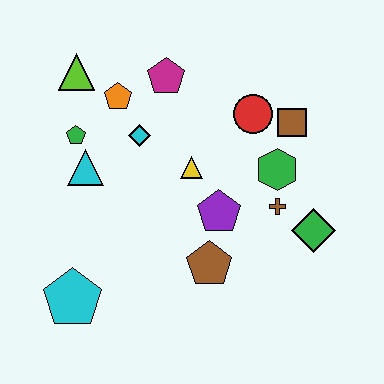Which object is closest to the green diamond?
The brown cross is closest to the green diamond.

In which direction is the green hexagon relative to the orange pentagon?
The green hexagon is to the right of the orange pentagon.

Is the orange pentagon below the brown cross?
No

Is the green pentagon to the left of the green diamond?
Yes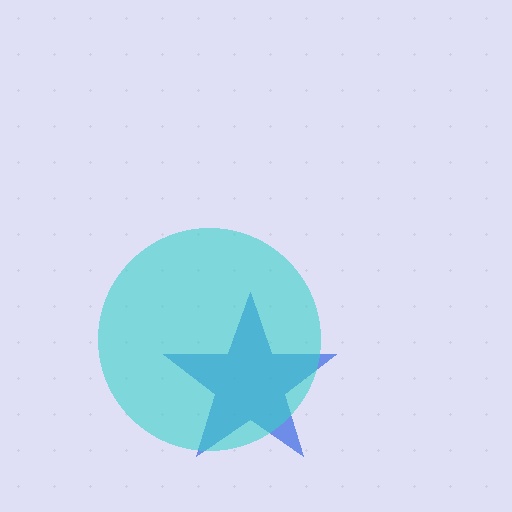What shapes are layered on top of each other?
The layered shapes are: a blue star, a cyan circle.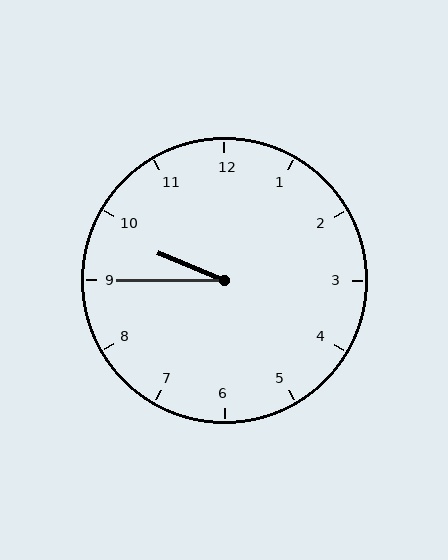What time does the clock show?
9:45.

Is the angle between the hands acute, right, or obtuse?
It is acute.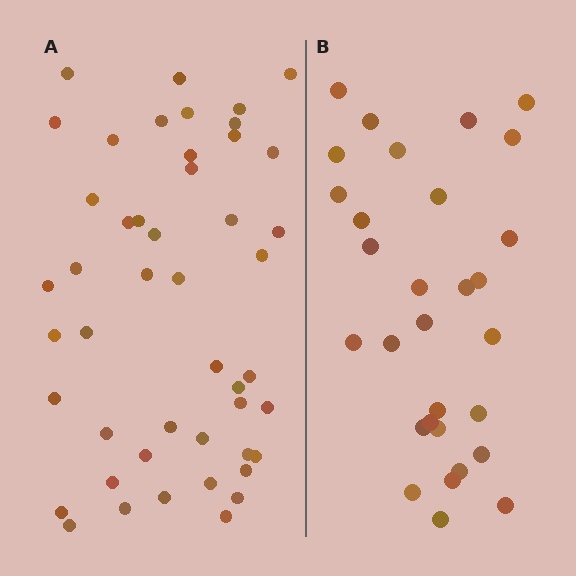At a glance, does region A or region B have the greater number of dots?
Region A (the left region) has more dots.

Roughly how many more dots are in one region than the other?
Region A has approximately 15 more dots than region B.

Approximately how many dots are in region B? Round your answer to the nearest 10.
About 30 dots.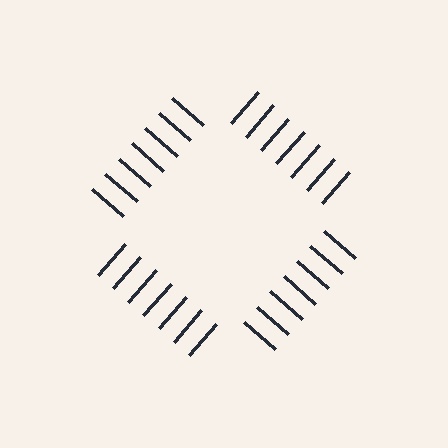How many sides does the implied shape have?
4 sides — the line-ends trace a square.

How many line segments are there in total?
28 — 7 along each of the 4 edges.